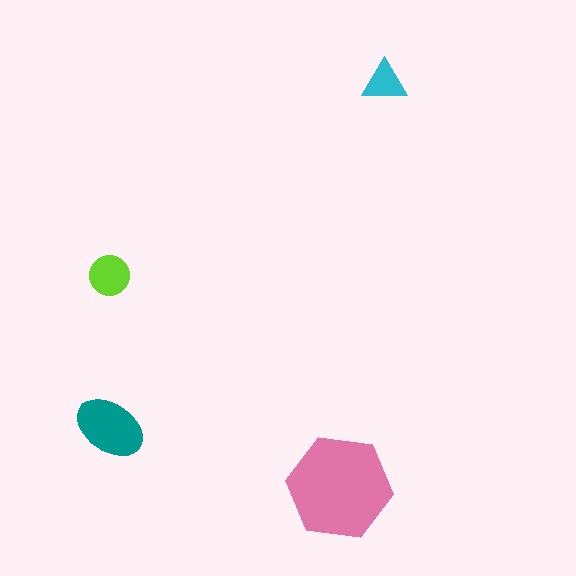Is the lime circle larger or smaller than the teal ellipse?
Smaller.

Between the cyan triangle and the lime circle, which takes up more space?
The lime circle.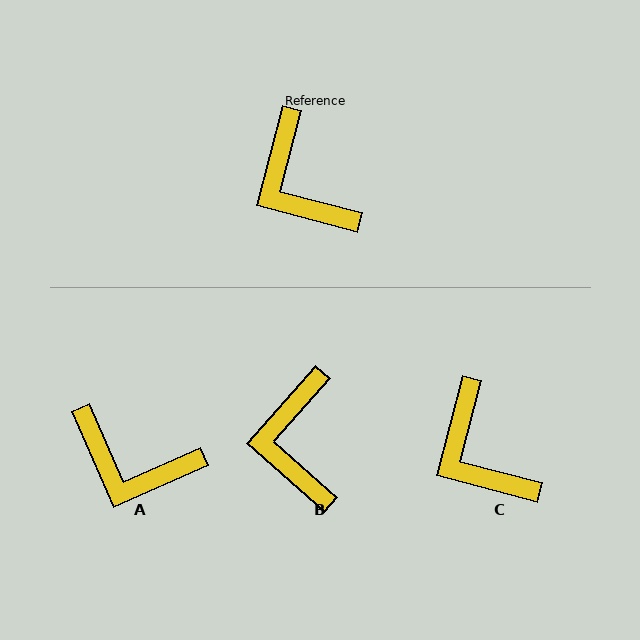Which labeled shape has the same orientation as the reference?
C.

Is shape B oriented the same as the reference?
No, it is off by about 27 degrees.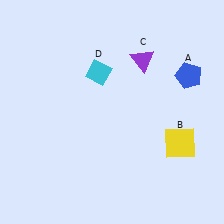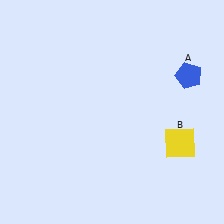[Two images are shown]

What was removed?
The cyan diamond (D), the purple triangle (C) were removed in Image 2.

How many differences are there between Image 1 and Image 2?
There are 2 differences between the two images.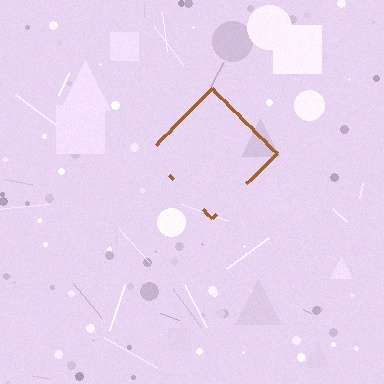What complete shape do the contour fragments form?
The contour fragments form a diamond.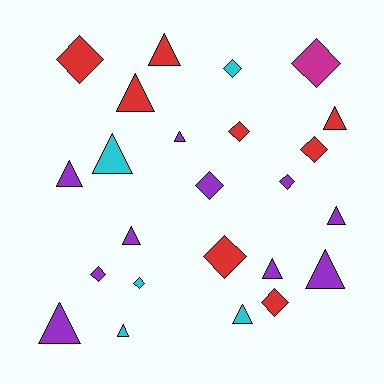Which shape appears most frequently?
Triangle, with 13 objects.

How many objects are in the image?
There are 24 objects.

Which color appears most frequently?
Purple, with 10 objects.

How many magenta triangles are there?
There are no magenta triangles.